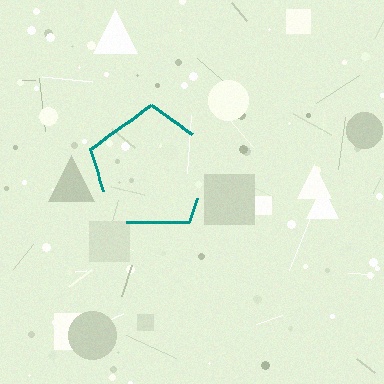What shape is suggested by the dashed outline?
The dashed outline suggests a pentagon.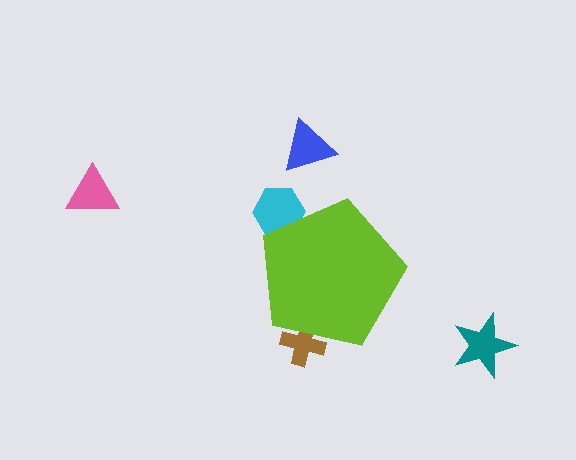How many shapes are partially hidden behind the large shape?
2 shapes are partially hidden.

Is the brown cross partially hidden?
Yes, the brown cross is partially hidden behind the lime pentagon.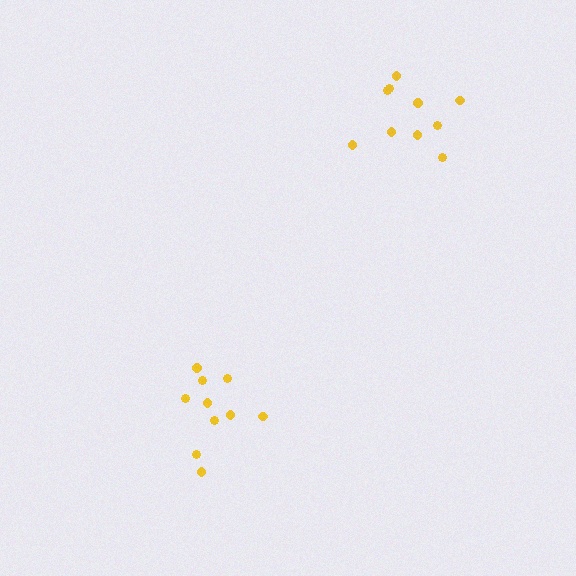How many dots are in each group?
Group 1: 10 dots, Group 2: 10 dots (20 total).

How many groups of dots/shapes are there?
There are 2 groups.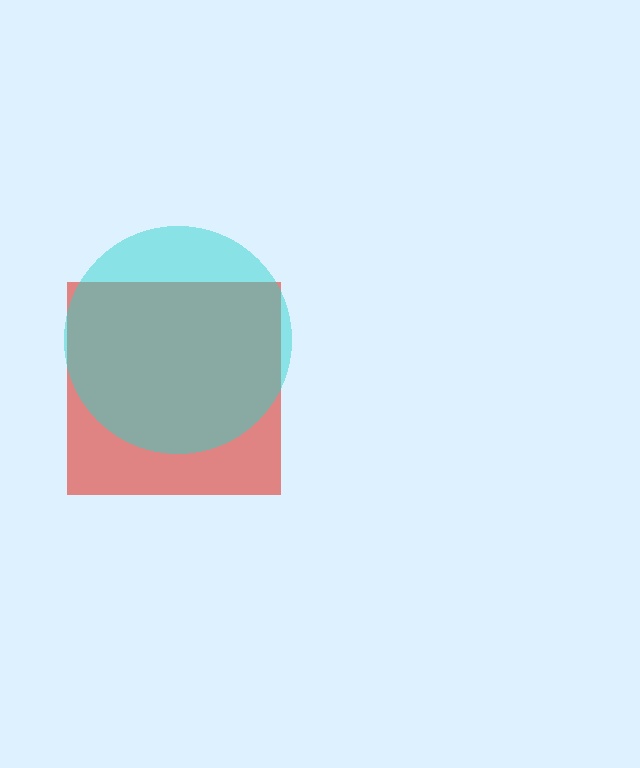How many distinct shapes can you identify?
There are 2 distinct shapes: a red square, a cyan circle.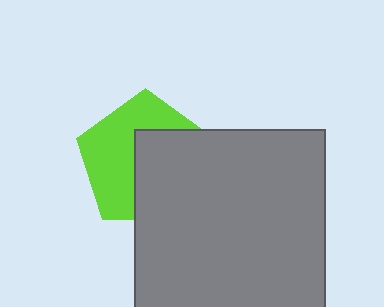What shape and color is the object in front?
The object in front is a gray square.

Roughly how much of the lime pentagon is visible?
About half of it is visible (roughly 51%).